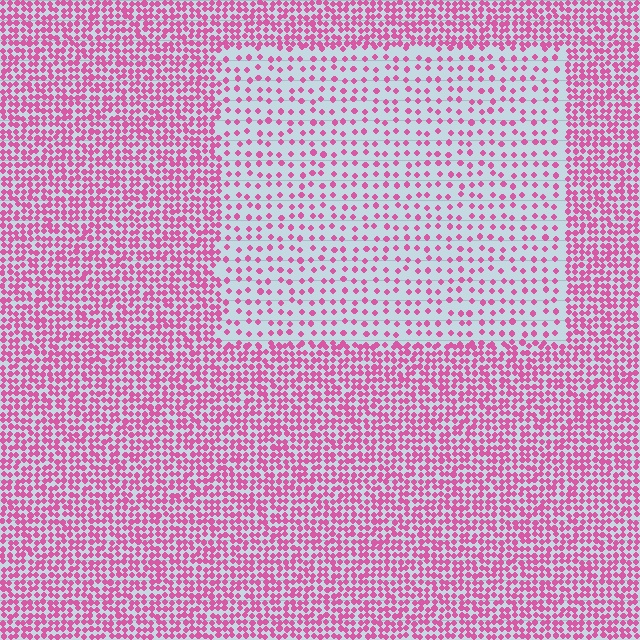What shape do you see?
I see a rectangle.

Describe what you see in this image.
The image contains small pink elements arranged at two different densities. A rectangle-shaped region is visible where the elements are less densely packed than the surrounding area.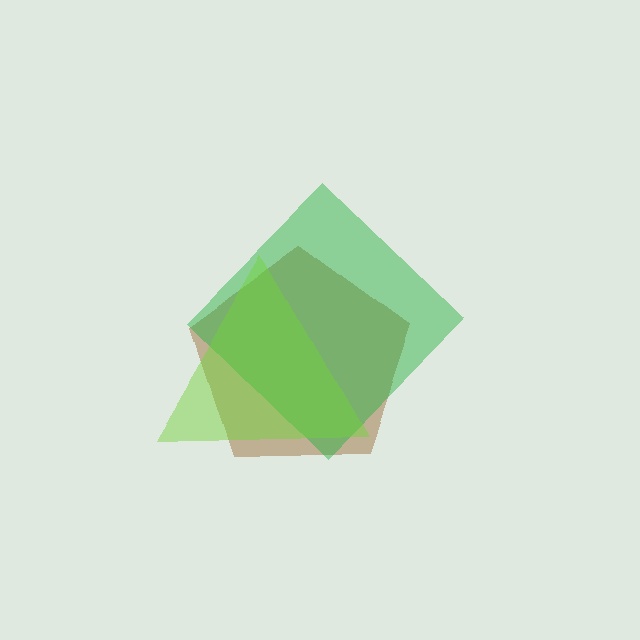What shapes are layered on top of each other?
The layered shapes are: a brown pentagon, a green diamond, a lime triangle.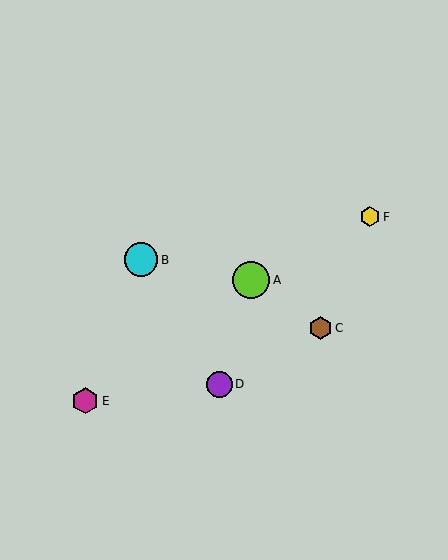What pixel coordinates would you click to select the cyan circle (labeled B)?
Click at (141, 260) to select the cyan circle B.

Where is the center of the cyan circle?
The center of the cyan circle is at (141, 260).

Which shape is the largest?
The lime circle (labeled A) is the largest.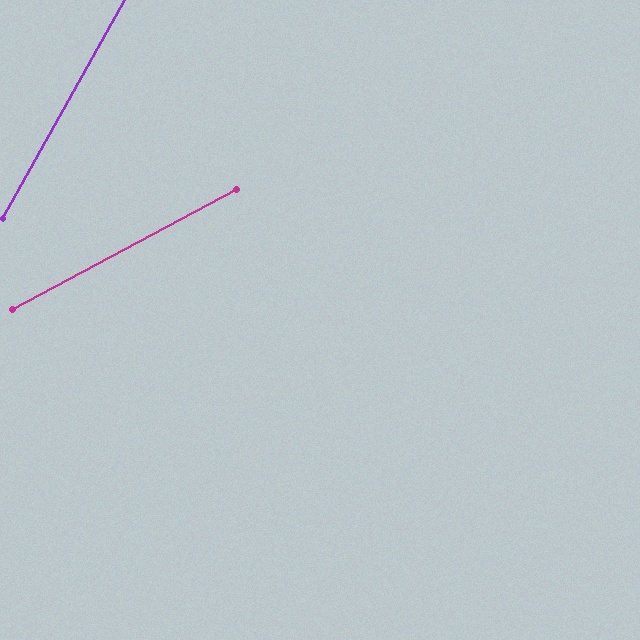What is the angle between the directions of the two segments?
Approximately 33 degrees.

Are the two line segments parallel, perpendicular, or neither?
Neither parallel nor perpendicular — they differ by about 33°.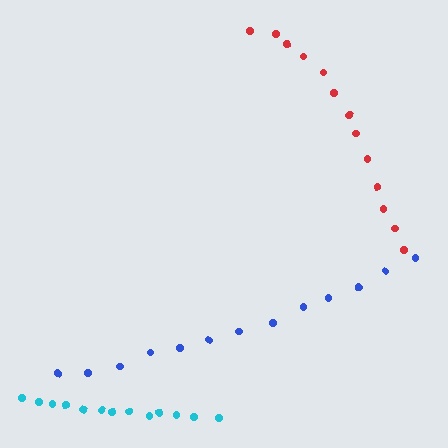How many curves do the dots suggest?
There are 3 distinct paths.